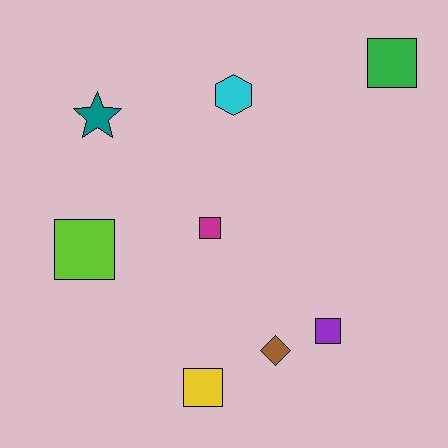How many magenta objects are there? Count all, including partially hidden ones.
There is 1 magenta object.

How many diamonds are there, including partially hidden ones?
There is 1 diamond.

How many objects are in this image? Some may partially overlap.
There are 8 objects.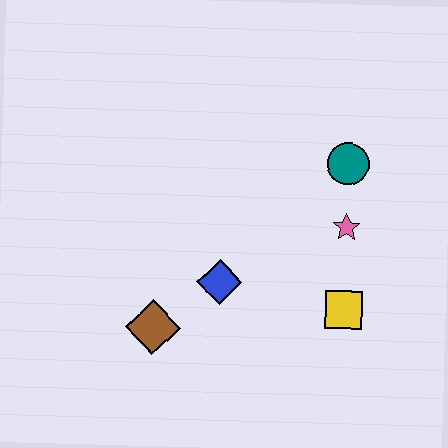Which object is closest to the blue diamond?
The brown diamond is closest to the blue diamond.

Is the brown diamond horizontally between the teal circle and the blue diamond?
No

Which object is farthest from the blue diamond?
The teal circle is farthest from the blue diamond.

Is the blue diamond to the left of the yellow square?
Yes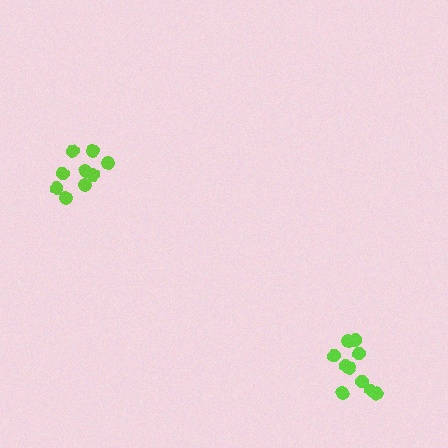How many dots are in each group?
Group 1: 9 dots, Group 2: 10 dots (19 total).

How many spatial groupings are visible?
There are 2 spatial groupings.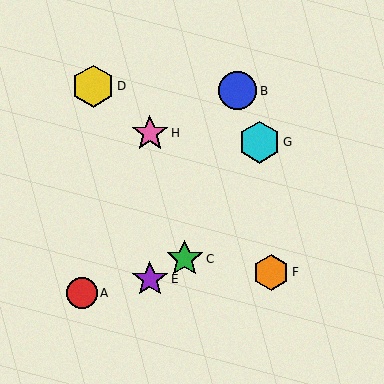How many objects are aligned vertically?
2 objects (E, H) are aligned vertically.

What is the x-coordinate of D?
Object D is at x≈93.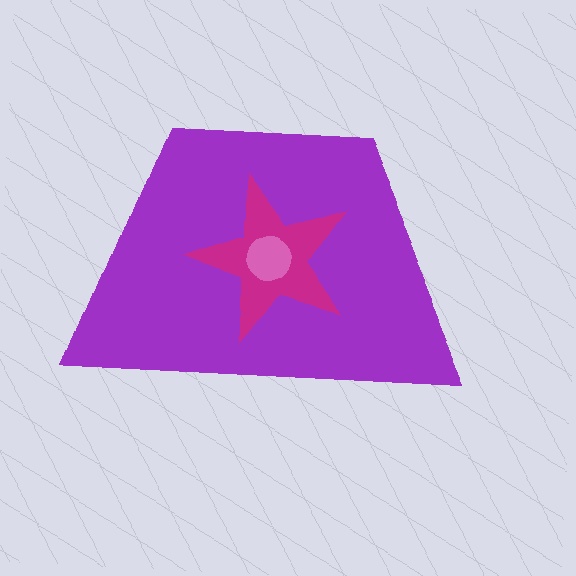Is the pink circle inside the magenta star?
Yes.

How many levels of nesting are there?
3.